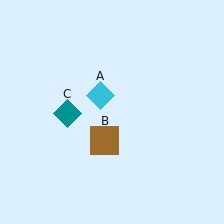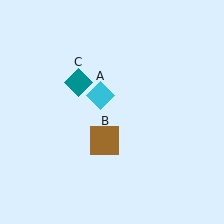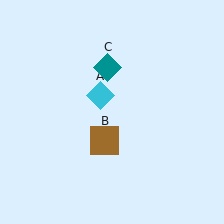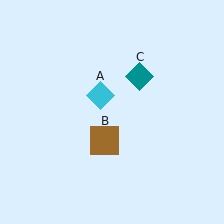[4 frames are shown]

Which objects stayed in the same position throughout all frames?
Cyan diamond (object A) and brown square (object B) remained stationary.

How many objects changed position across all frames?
1 object changed position: teal diamond (object C).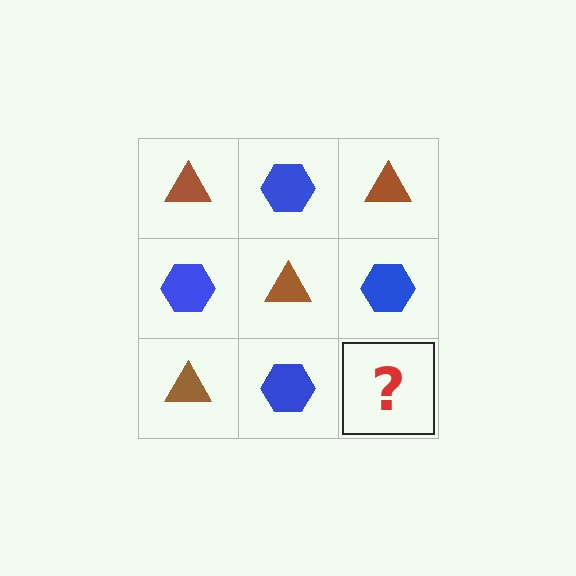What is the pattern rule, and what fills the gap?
The rule is that it alternates brown triangle and blue hexagon in a checkerboard pattern. The gap should be filled with a brown triangle.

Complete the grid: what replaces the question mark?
The question mark should be replaced with a brown triangle.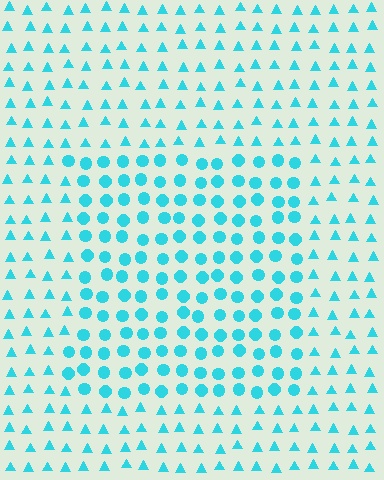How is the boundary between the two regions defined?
The boundary is defined by a change in element shape: circles inside vs. triangles outside. All elements share the same color and spacing.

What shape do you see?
I see a rectangle.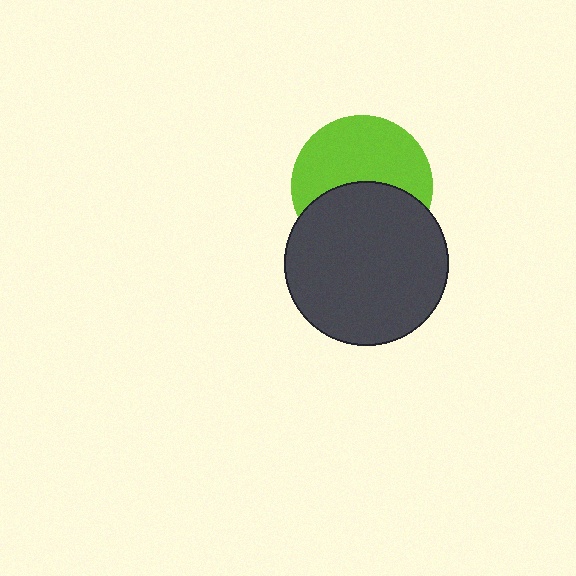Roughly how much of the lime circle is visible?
About half of it is visible (roughly 55%).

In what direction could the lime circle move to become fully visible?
The lime circle could move up. That would shift it out from behind the dark gray circle entirely.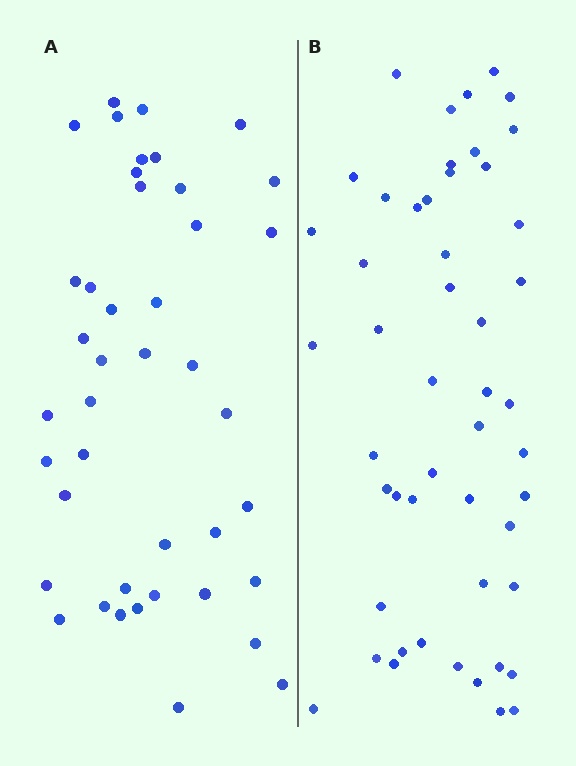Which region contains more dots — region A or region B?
Region B (the right region) has more dots.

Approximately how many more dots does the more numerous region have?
Region B has roughly 8 or so more dots than region A.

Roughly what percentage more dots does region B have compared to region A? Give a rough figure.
About 20% more.